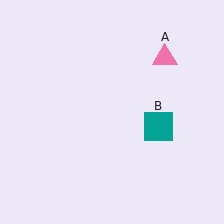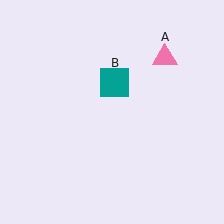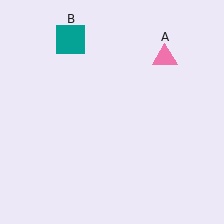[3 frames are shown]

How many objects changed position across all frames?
1 object changed position: teal square (object B).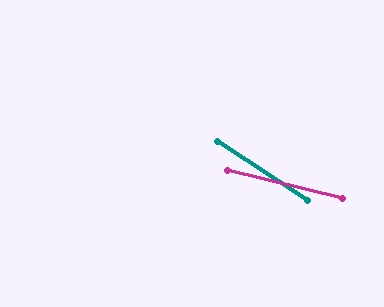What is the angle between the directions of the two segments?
Approximately 20 degrees.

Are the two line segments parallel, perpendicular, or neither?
Neither parallel nor perpendicular — they differ by about 20°.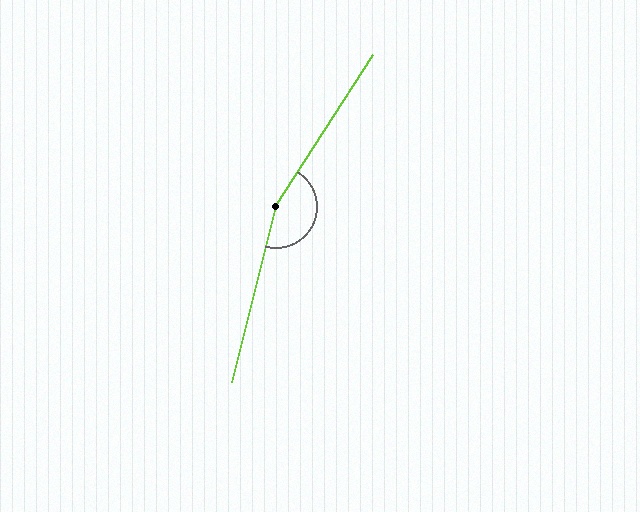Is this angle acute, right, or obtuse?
It is obtuse.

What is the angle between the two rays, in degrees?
Approximately 161 degrees.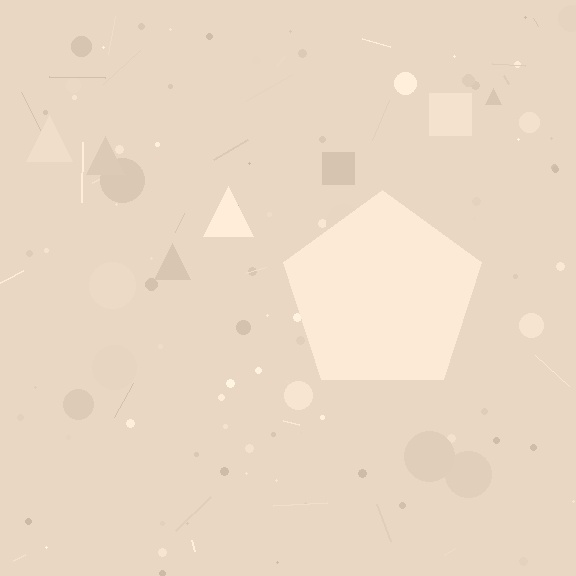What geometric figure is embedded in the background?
A pentagon is embedded in the background.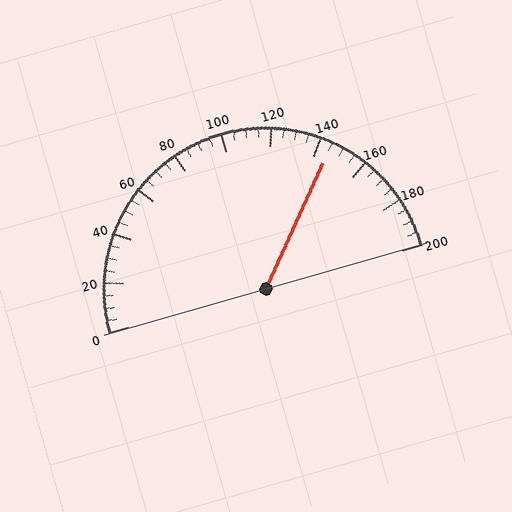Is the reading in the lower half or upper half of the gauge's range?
The reading is in the upper half of the range (0 to 200).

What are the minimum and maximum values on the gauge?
The gauge ranges from 0 to 200.